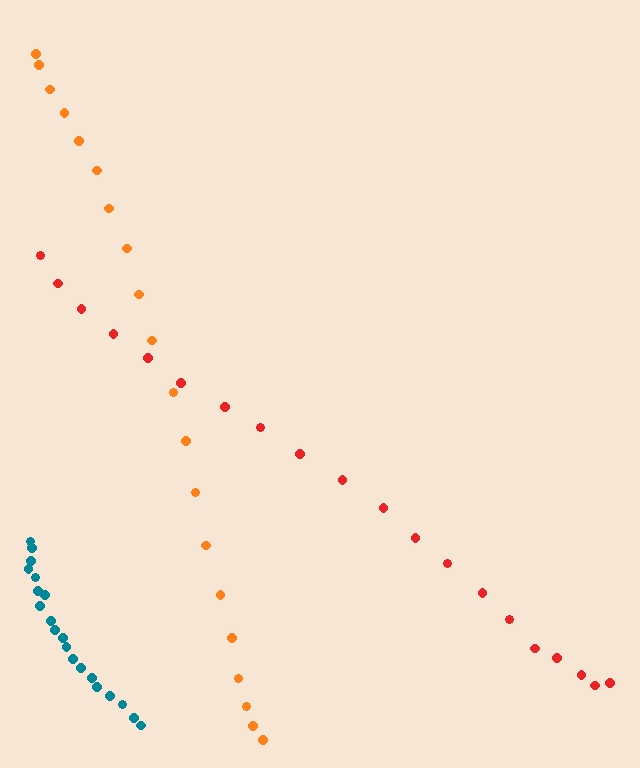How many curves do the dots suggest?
There are 3 distinct paths.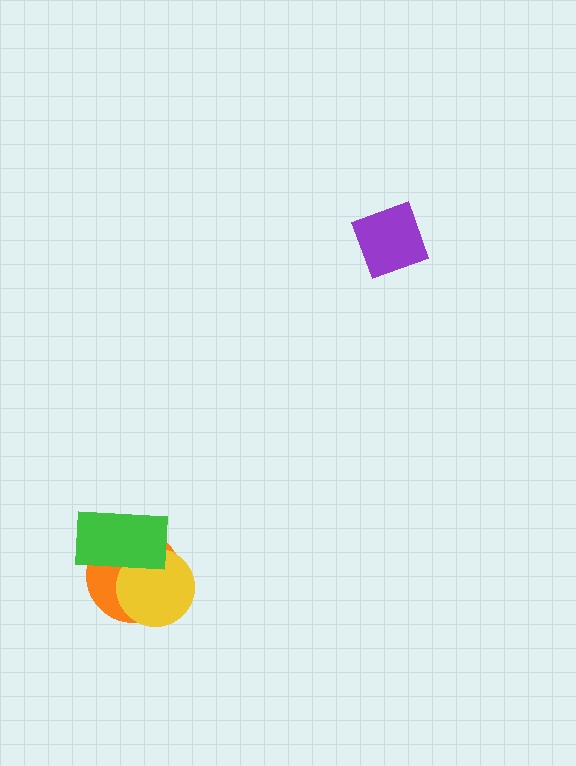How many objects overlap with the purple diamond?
0 objects overlap with the purple diamond.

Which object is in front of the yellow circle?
The green rectangle is in front of the yellow circle.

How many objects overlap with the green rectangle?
2 objects overlap with the green rectangle.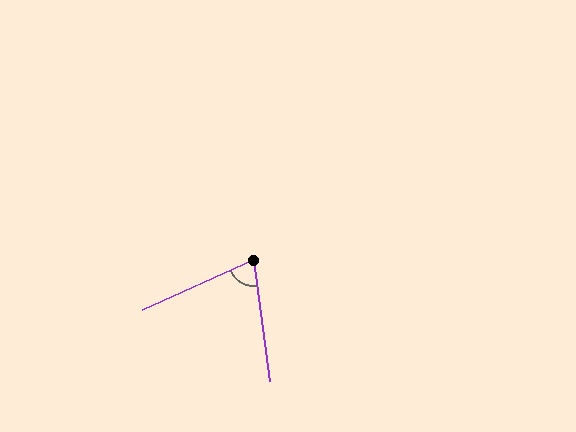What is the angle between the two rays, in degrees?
Approximately 73 degrees.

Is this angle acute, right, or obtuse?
It is acute.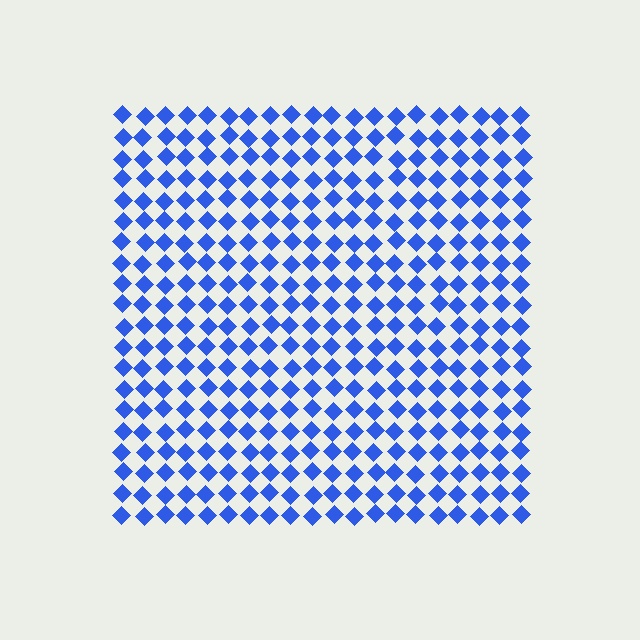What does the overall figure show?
The overall figure shows a square.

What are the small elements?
The small elements are diamonds.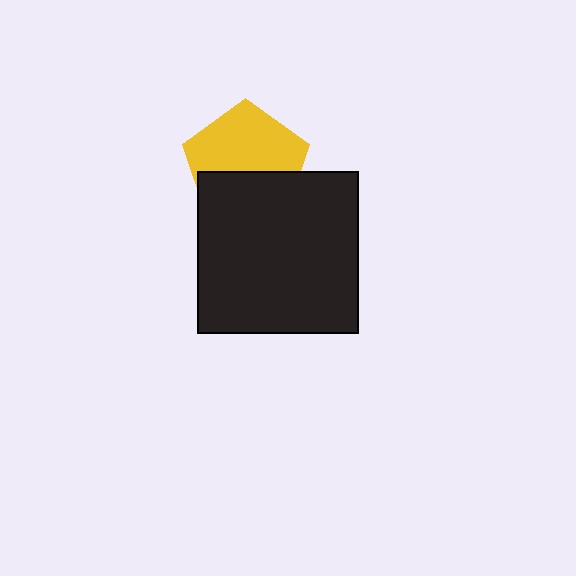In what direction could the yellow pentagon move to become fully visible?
The yellow pentagon could move up. That would shift it out from behind the black square entirely.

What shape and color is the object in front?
The object in front is a black square.